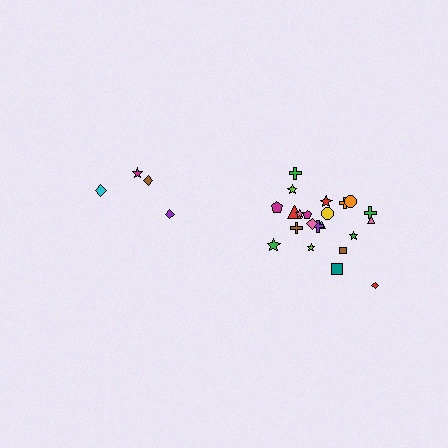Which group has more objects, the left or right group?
The right group.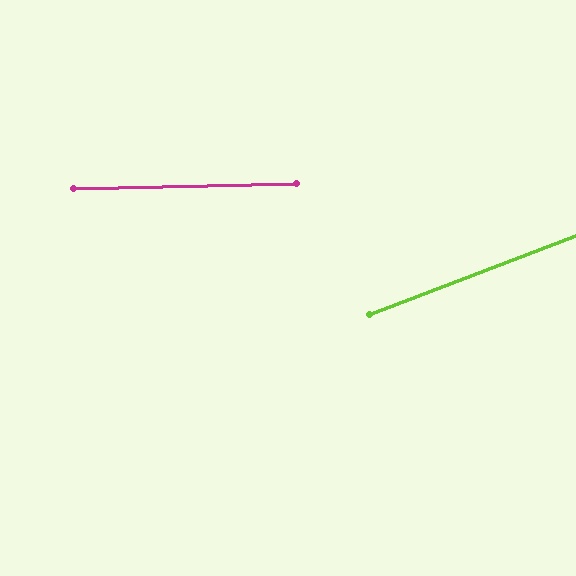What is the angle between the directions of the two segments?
Approximately 19 degrees.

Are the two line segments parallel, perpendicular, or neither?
Neither parallel nor perpendicular — they differ by about 19°.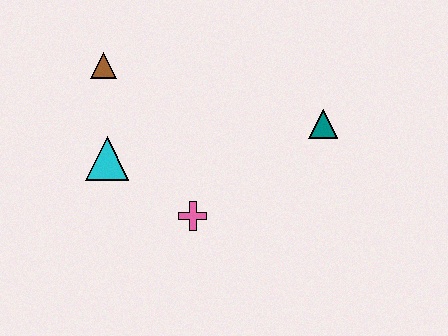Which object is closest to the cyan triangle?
The brown triangle is closest to the cyan triangle.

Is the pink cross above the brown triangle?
No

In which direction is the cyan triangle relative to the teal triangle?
The cyan triangle is to the left of the teal triangle.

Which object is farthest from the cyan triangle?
The teal triangle is farthest from the cyan triangle.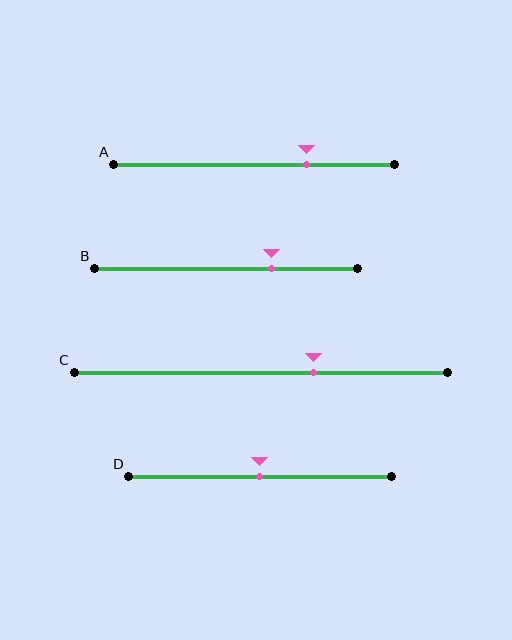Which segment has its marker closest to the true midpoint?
Segment D has its marker closest to the true midpoint.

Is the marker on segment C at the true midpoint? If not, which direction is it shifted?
No, the marker on segment C is shifted to the right by about 14% of the segment length.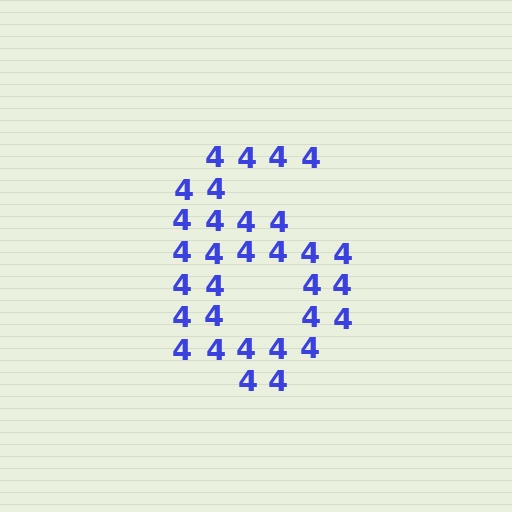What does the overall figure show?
The overall figure shows the digit 6.